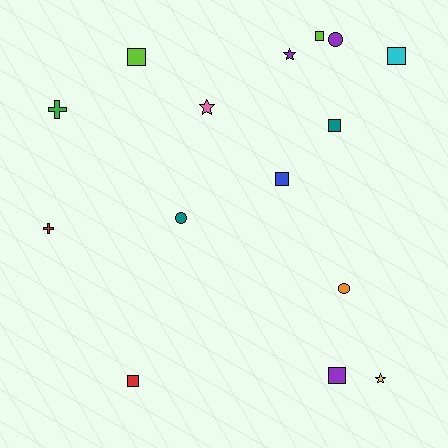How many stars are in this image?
There are 3 stars.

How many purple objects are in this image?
There are 3 purple objects.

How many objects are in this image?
There are 15 objects.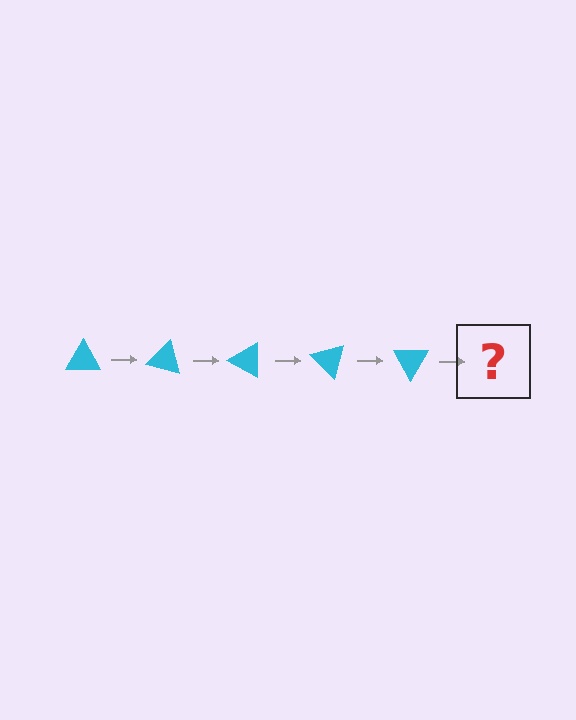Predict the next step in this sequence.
The next step is a cyan triangle rotated 75 degrees.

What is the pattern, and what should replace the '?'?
The pattern is that the triangle rotates 15 degrees each step. The '?' should be a cyan triangle rotated 75 degrees.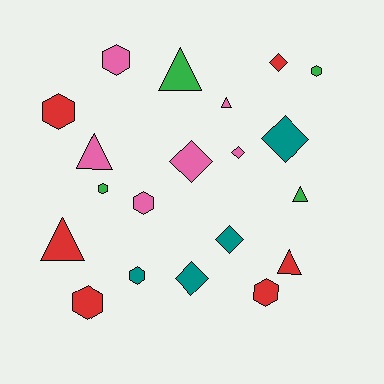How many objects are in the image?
There are 20 objects.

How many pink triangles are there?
There are 2 pink triangles.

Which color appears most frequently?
Pink, with 6 objects.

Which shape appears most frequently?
Hexagon, with 8 objects.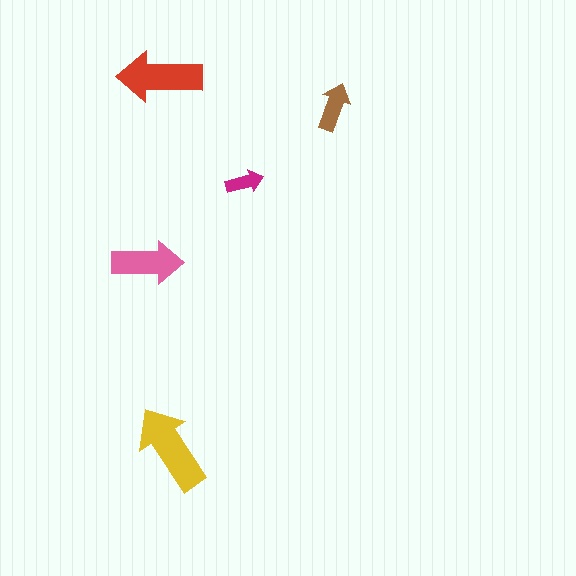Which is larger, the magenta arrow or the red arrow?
The red one.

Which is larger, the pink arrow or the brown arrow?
The pink one.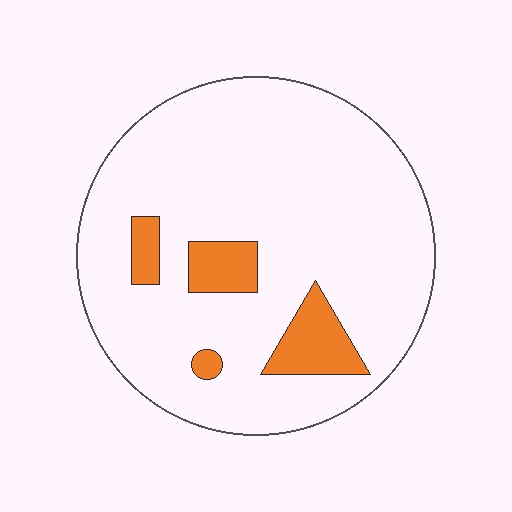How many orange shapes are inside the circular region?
4.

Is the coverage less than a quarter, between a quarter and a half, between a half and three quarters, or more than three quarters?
Less than a quarter.